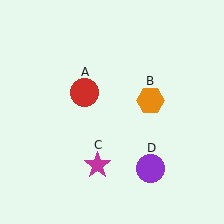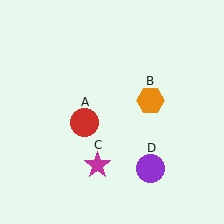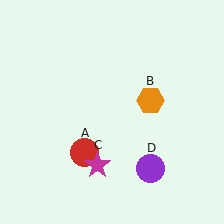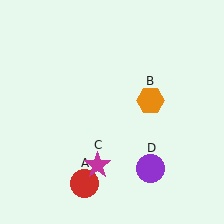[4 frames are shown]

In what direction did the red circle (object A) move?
The red circle (object A) moved down.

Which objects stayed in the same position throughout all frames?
Orange hexagon (object B) and magenta star (object C) and purple circle (object D) remained stationary.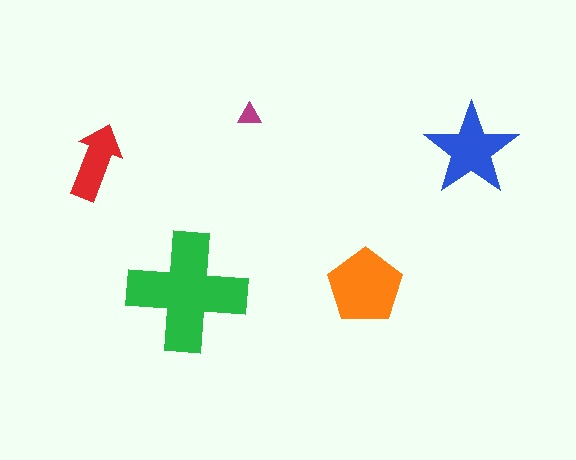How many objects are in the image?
There are 5 objects in the image.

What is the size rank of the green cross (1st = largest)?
1st.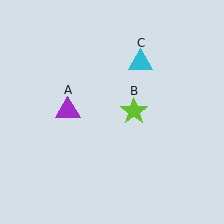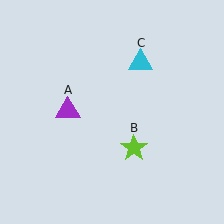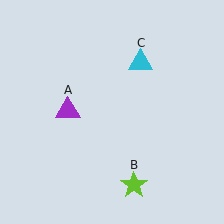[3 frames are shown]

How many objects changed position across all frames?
1 object changed position: lime star (object B).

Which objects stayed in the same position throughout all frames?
Purple triangle (object A) and cyan triangle (object C) remained stationary.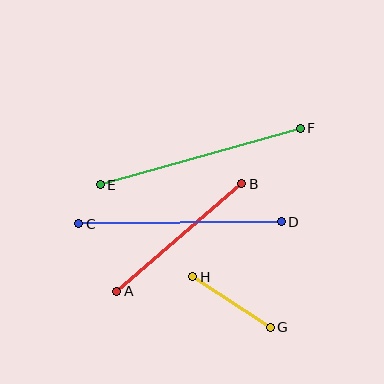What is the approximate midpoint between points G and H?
The midpoint is at approximately (232, 302) pixels.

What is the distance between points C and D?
The distance is approximately 203 pixels.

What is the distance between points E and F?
The distance is approximately 208 pixels.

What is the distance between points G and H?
The distance is approximately 92 pixels.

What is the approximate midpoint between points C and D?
The midpoint is at approximately (180, 223) pixels.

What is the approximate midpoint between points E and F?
The midpoint is at approximately (200, 157) pixels.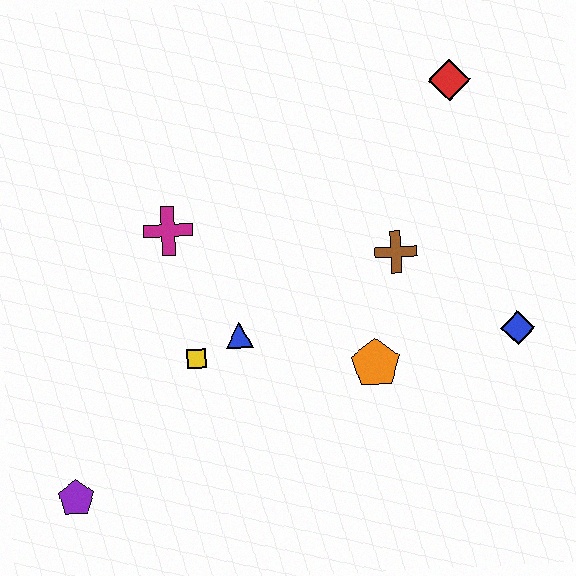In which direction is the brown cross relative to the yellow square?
The brown cross is to the right of the yellow square.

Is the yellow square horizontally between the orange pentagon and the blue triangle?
No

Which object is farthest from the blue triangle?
The red diamond is farthest from the blue triangle.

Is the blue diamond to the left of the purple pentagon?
No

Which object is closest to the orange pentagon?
The brown cross is closest to the orange pentagon.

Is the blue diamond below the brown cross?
Yes